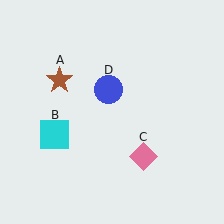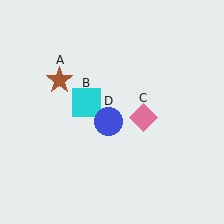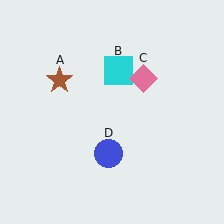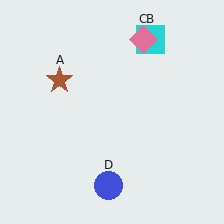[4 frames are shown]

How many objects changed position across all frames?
3 objects changed position: cyan square (object B), pink diamond (object C), blue circle (object D).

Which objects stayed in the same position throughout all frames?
Brown star (object A) remained stationary.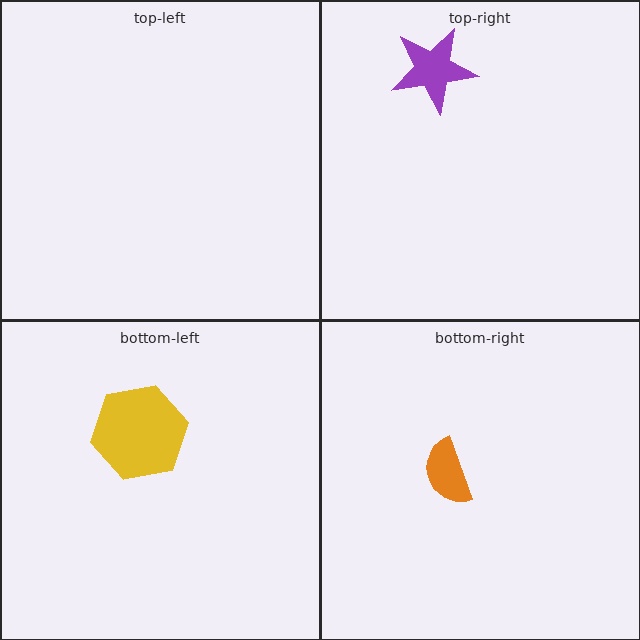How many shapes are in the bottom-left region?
1.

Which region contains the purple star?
The top-right region.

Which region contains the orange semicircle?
The bottom-right region.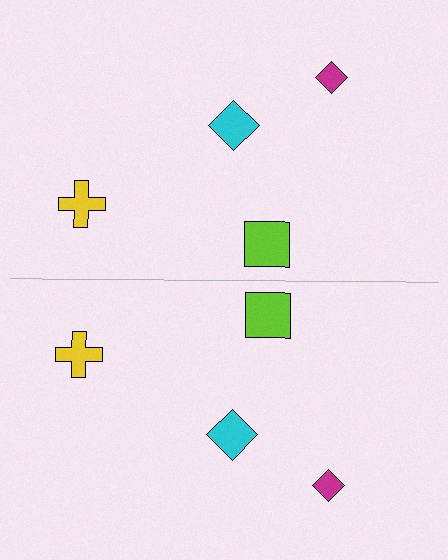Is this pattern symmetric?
Yes, this pattern has bilateral (reflection) symmetry.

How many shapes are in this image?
There are 8 shapes in this image.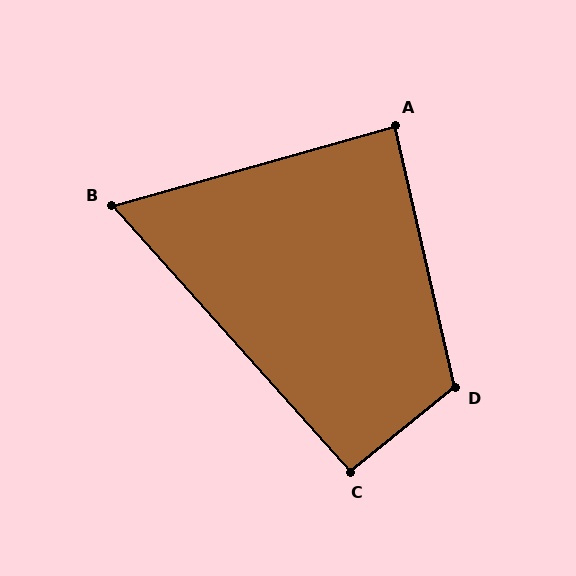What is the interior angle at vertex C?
Approximately 93 degrees (approximately right).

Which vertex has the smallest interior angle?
B, at approximately 64 degrees.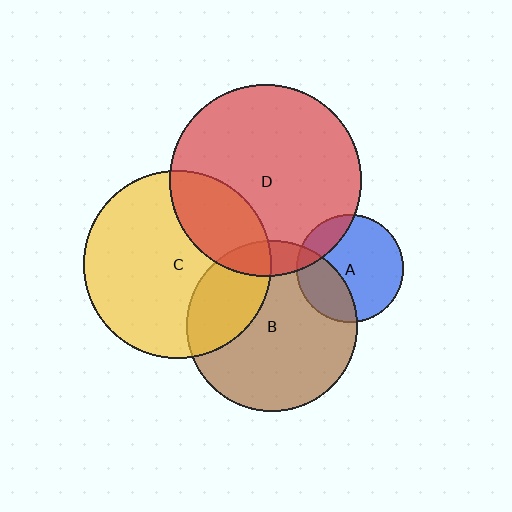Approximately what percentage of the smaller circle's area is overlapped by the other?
Approximately 30%.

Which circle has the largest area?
Circle D (red).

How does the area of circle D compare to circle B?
Approximately 1.3 times.